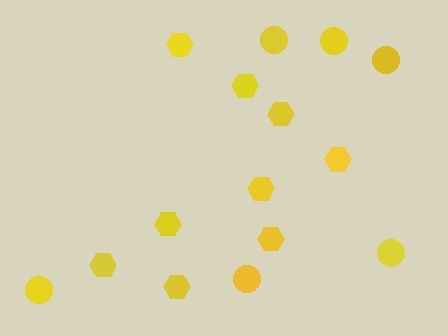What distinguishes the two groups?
There are 2 groups: one group of circles (6) and one group of hexagons (9).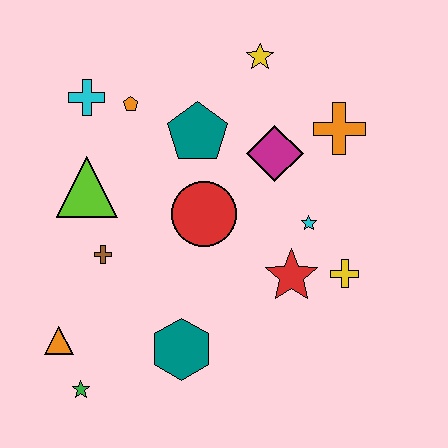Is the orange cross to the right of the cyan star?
Yes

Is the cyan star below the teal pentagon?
Yes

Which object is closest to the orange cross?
The magenta diamond is closest to the orange cross.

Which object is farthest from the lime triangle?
The yellow cross is farthest from the lime triangle.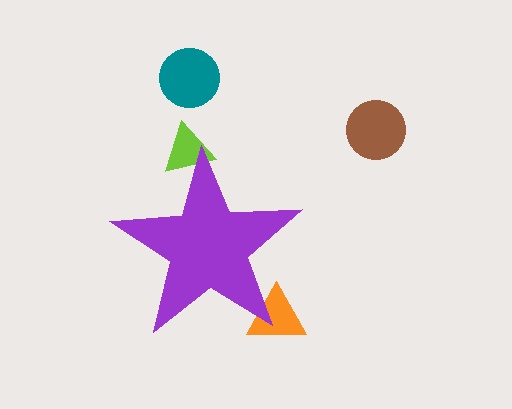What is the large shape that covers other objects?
A purple star.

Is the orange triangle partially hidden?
Yes, the orange triangle is partially hidden behind the purple star.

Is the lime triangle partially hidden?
Yes, the lime triangle is partially hidden behind the purple star.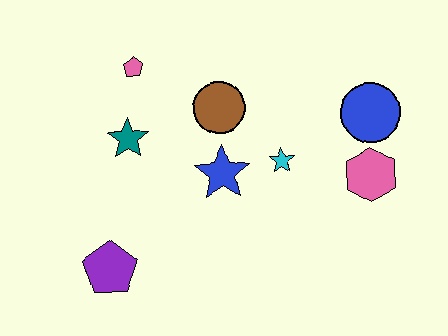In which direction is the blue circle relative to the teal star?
The blue circle is to the right of the teal star.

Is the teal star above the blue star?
Yes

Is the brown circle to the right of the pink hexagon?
No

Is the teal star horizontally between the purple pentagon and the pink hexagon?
Yes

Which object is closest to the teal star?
The pink pentagon is closest to the teal star.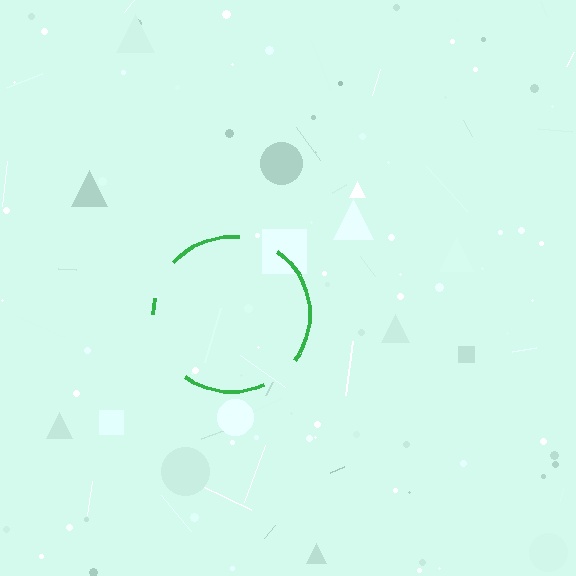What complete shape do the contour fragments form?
The contour fragments form a circle.